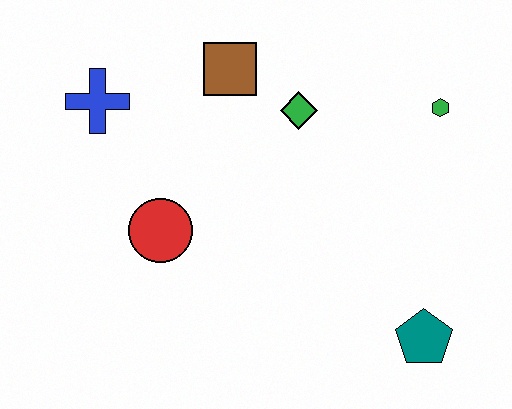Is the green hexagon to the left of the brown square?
No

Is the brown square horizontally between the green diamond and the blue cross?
Yes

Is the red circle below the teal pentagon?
No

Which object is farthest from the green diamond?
The teal pentagon is farthest from the green diamond.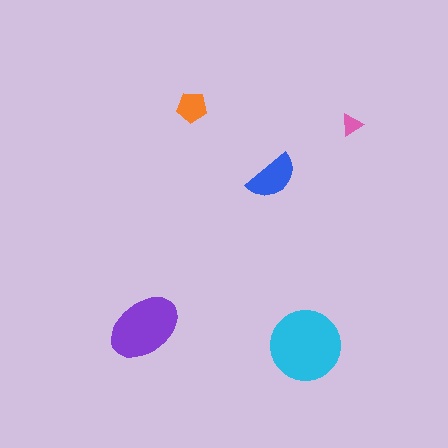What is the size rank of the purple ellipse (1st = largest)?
2nd.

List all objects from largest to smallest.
The cyan circle, the purple ellipse, the blue semicircle, the orange pentagon, the pink triangle.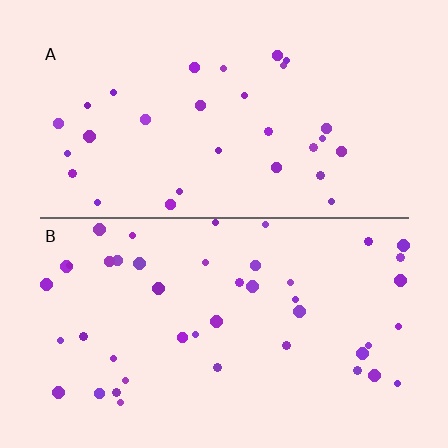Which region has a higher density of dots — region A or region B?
B (the bottom).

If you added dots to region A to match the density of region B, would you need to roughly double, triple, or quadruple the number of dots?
Approximately double.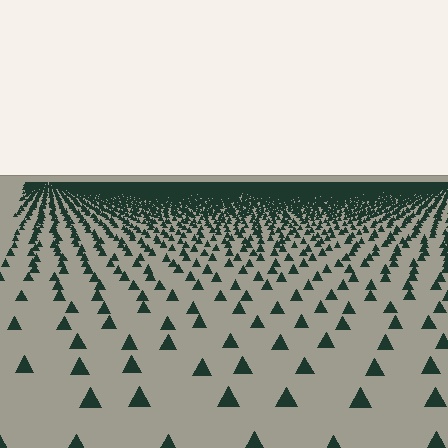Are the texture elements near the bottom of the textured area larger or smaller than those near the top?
Larger. Near the bottom, elements are closer to the viewer and appear at a bigger on-screen size.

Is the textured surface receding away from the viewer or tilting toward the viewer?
The surface is receding away from the viewer. Texture elements get smaller and denser toward the top.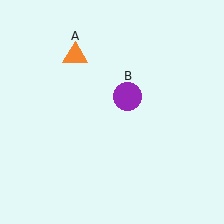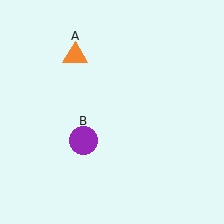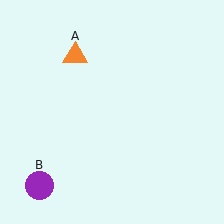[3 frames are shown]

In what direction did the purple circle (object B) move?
The purple circle (object B) moved down and to the left.